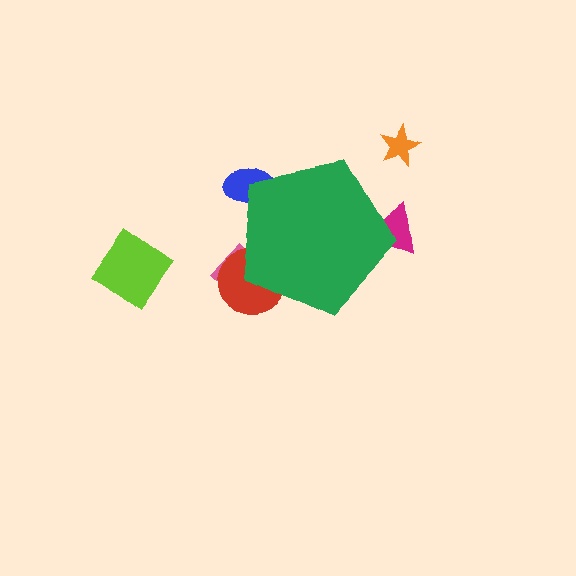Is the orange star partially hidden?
No, the orange star is fully visible.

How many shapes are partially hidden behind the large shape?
4 shapes are partially hidden.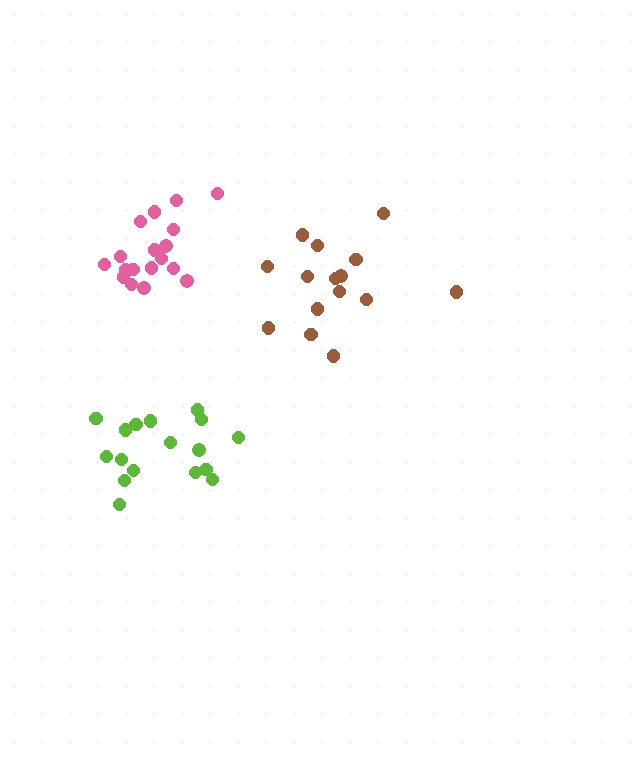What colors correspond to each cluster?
The clusters are colored: lime, brown, pink.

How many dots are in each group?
Group 1: 17 dots, Group 2: 15 dots, Group 3: 18 dots (50 total).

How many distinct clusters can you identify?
There are 3 distinct clusters.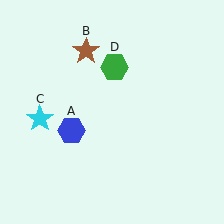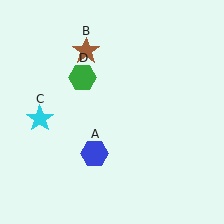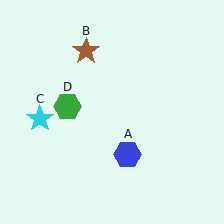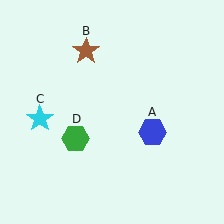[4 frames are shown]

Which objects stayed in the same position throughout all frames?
Brown star (object B) and cyan star (object C) remained stationary.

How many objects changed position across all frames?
2 objects changed position: blue hexagon (object A), green hexagon (object D).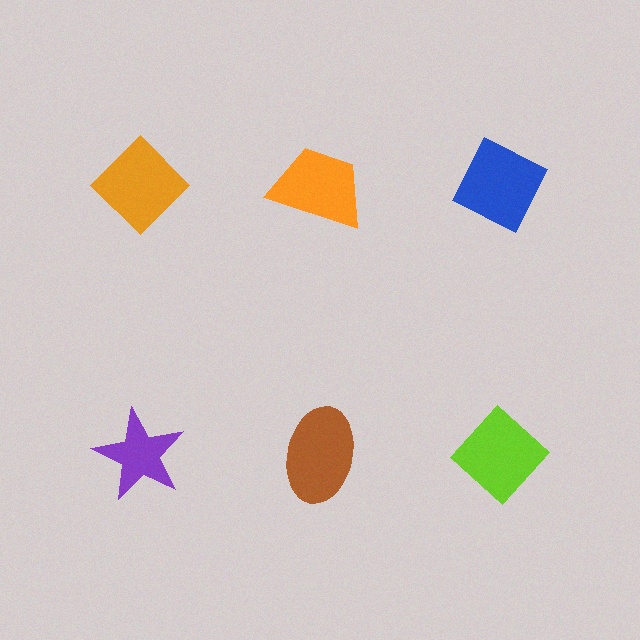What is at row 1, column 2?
An orange trapezoid.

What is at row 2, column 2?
A brown ellipse.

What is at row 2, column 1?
A purple star.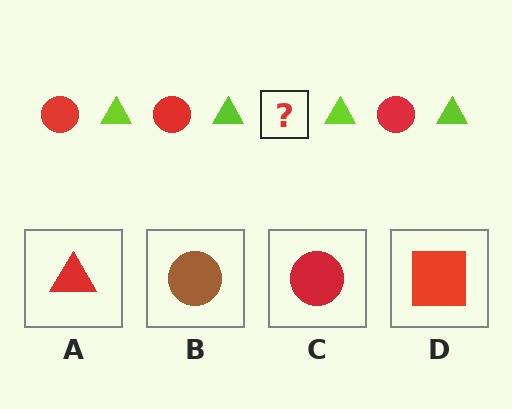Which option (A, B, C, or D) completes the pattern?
C.